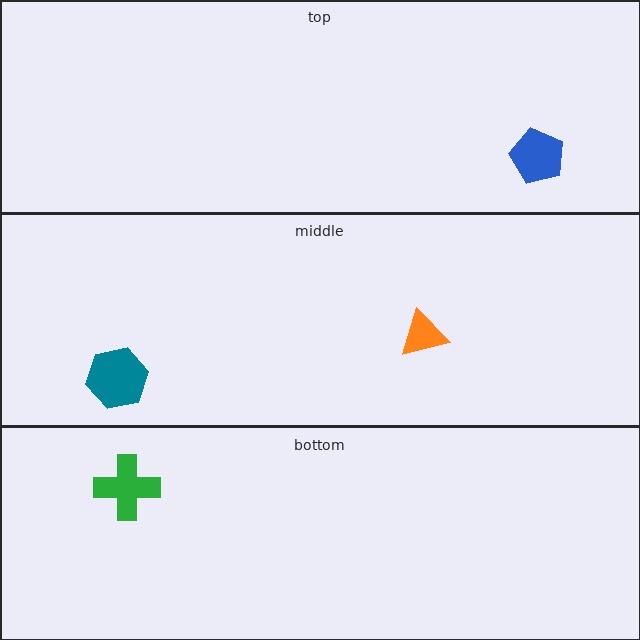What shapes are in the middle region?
The teal hexagon, the orange triangle.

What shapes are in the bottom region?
The green cross.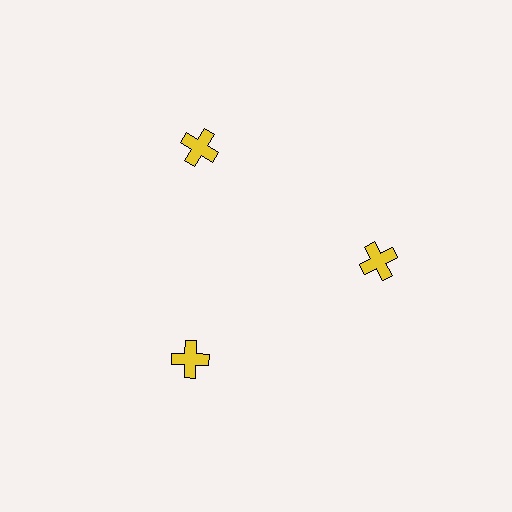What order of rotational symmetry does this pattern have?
This pattern has 3-fold rotational symmetry.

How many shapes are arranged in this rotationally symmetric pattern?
There are 3 shapes, arranged in 3 groups of 1.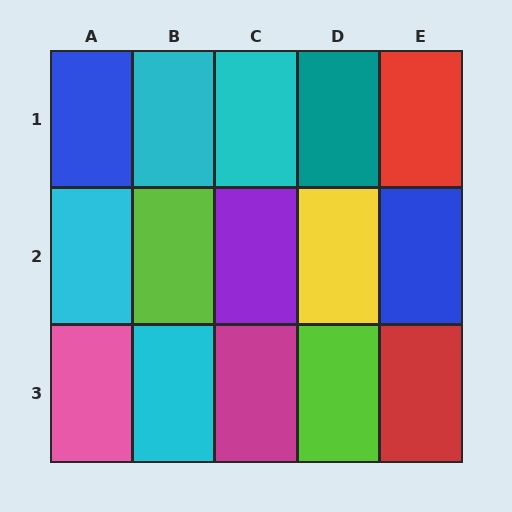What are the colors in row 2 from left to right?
Cyan, lime, purple, yellow, blue.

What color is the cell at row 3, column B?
Cyan.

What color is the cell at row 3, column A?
Pink.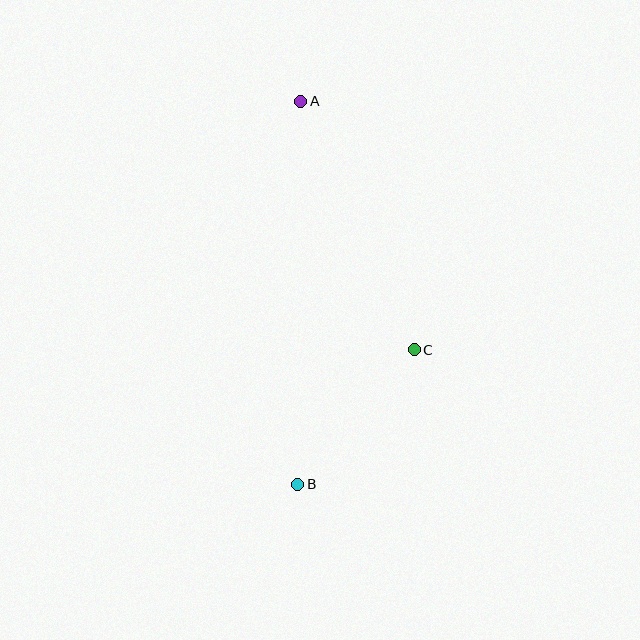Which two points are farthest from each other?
Points A and B are farthest from each other.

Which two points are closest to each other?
Points B and C are closest to each other.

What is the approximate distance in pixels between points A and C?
The distance between A and C is approximately 273 pixels.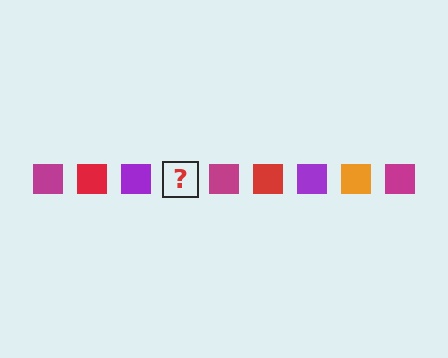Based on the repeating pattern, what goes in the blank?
The blank should be an orange square.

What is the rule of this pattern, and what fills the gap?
The rule is that the pattern cycles through magenta, red, purple, orange squares. The gap should be filled with an orange square.